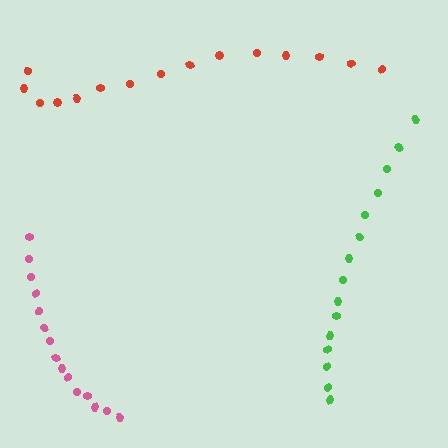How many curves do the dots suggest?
There are 3 distinct paths.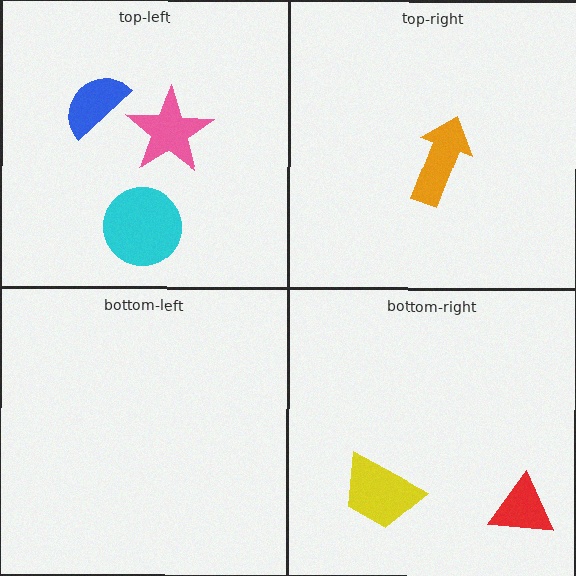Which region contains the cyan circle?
The top-left region.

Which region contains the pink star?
The top-left region.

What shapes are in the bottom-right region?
The yellow trapezoid, the red triangle.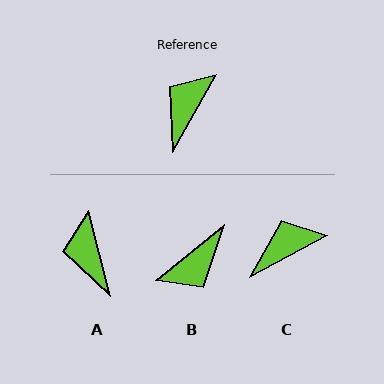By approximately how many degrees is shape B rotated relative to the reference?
Approximately 159 degrees counter-clockwise.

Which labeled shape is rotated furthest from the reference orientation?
B, about 159 degrees away.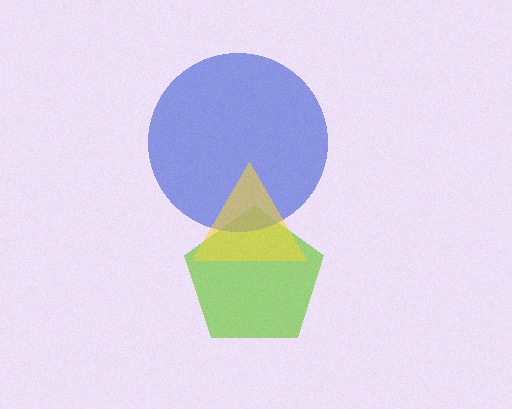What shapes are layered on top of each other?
The layered shapes are: a lime pentagon, a blue circle, a yellow triangle.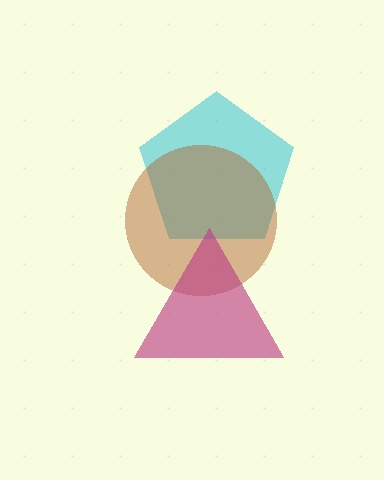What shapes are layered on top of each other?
The layered shapes are: a cyan pentagon, a brown circle, a magenta triangle.